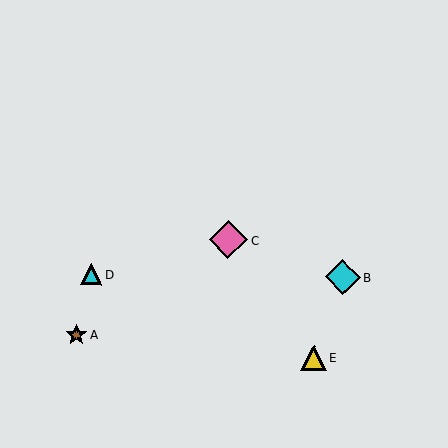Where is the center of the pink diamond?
The center of the pink diamond is at (228, 240).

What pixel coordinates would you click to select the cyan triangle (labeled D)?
Click at (91, 274) to select the cyan triangle D.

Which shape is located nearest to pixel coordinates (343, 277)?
The cyan diamond (labeled B) at (343, 277) is nearest to that location.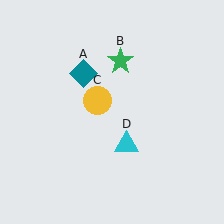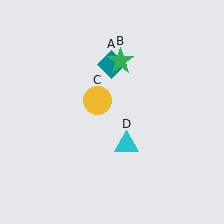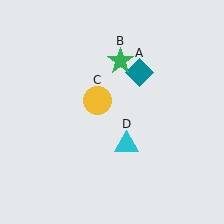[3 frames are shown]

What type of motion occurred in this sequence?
The teal diamond (object A) rotated clockwise around the center of the scene.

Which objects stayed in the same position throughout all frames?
Green star (object B) and yellow circle (object C) and cyan triangle (object D) remained stationary.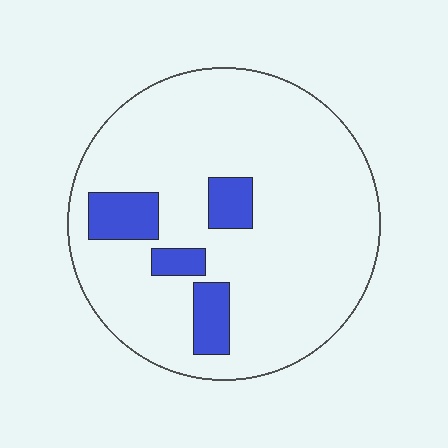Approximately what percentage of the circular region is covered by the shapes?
Approximately 15%.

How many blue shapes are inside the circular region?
4.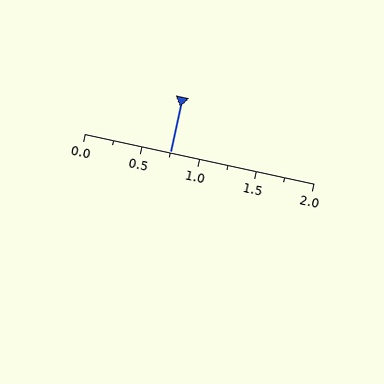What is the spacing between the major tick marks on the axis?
The major ticks are spaced 0.5 apart.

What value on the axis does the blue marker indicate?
The marker indicates approximately 0.75.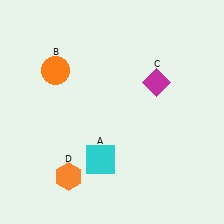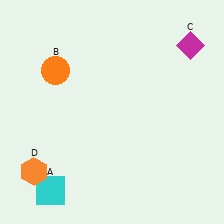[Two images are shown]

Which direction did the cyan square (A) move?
The cyan square (A) moved left.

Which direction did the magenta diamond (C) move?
The magenta diamond (C) moved up.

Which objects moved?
The objects that moved are: the cyan square (A), the magenta diamond (C), the orange hexagon (D).